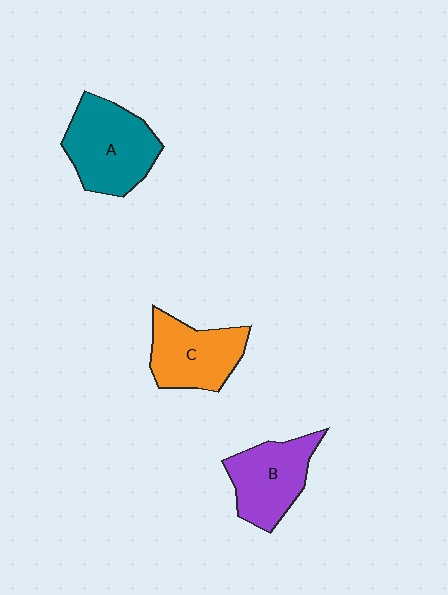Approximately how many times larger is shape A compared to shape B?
Approximately 1.2 times.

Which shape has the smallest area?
Shape C (orange).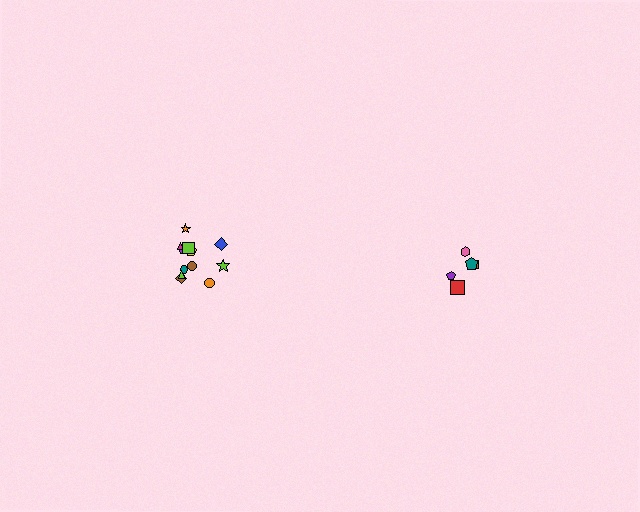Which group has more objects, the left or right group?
The left group.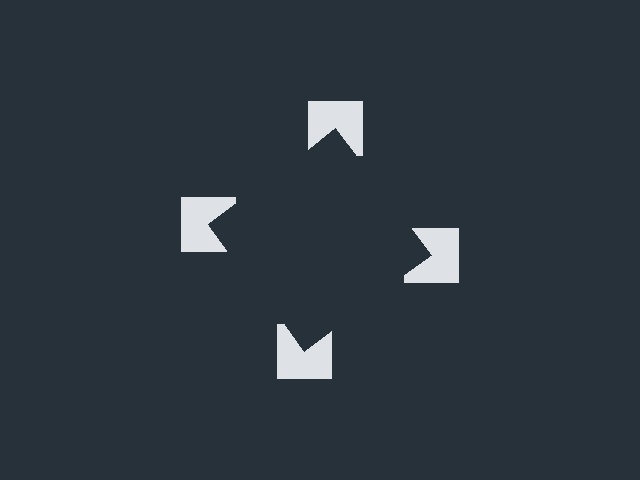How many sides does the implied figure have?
4 sides.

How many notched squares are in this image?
There are 4 — one at each vertex of the illusory square.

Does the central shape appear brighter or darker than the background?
It typically appears slightly darker than the background, even though no actual brightness change is drawn.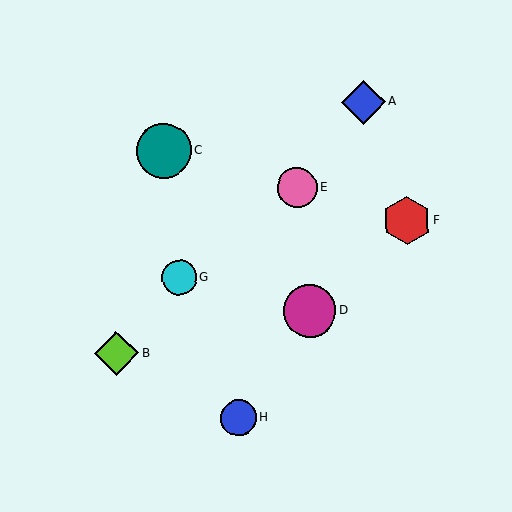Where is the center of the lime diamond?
The center of the lime diamond is at (116, 354).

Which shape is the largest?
The teal circle (labeled C) is the largest.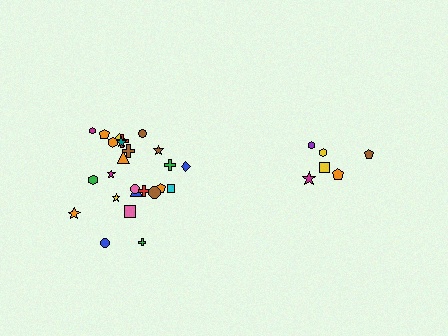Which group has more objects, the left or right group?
The left group.